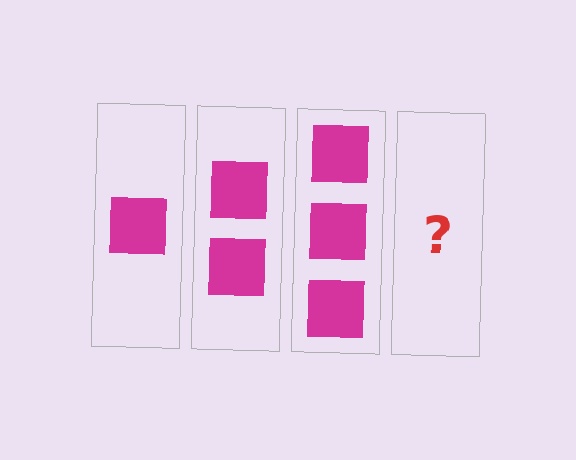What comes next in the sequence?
The next element should be 4 squares.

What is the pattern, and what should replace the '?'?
The pattern is that each step adds one more square. The '?' should be 4 squares.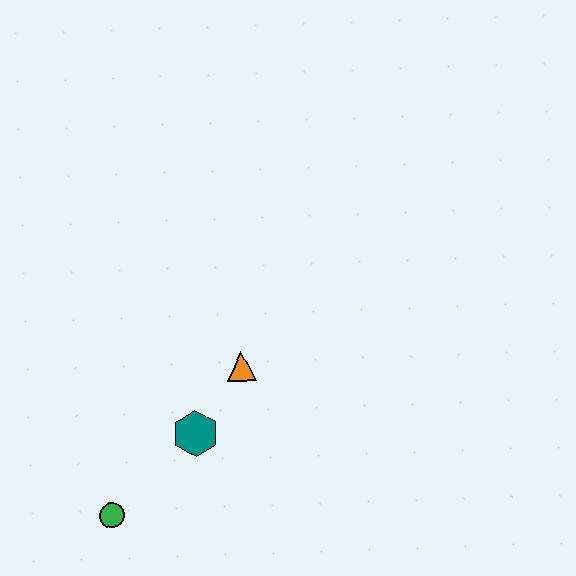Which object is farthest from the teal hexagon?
The green circle is farthest from the teal hexagon.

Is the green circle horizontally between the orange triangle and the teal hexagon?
No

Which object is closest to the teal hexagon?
The orange triangle is closest to the teal hexagon.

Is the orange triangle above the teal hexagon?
Yes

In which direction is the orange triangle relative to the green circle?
The orange triangle is above the green circle.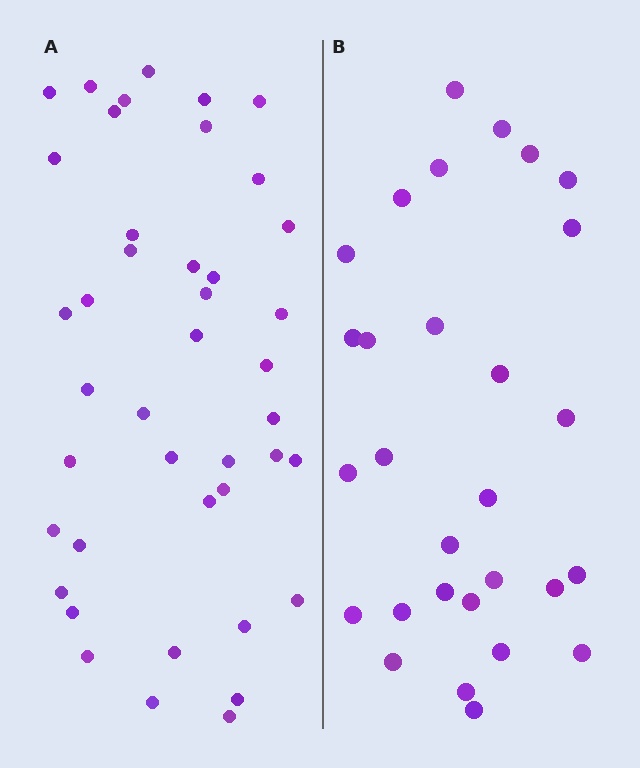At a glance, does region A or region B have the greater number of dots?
Region A (the left region) has more dots.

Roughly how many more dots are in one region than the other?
Region A has approximately 15 more dots than region B.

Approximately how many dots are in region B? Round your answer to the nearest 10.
About 30 dots. (The exact count is 29, which rounds to 30.)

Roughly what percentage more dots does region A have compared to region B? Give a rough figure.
About 45% more.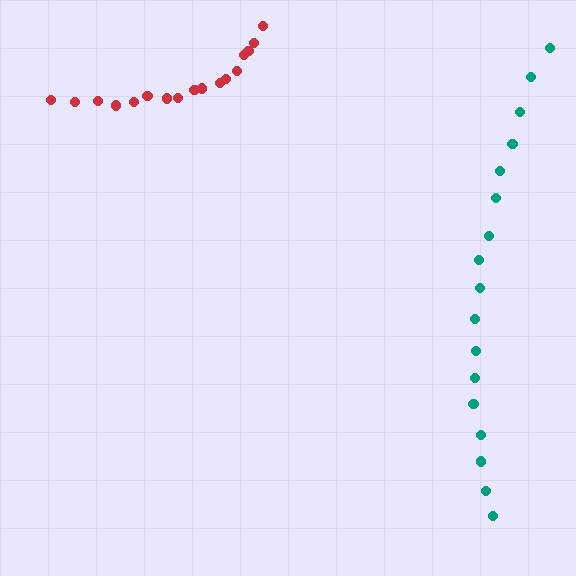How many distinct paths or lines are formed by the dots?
There are 2 distinct paths.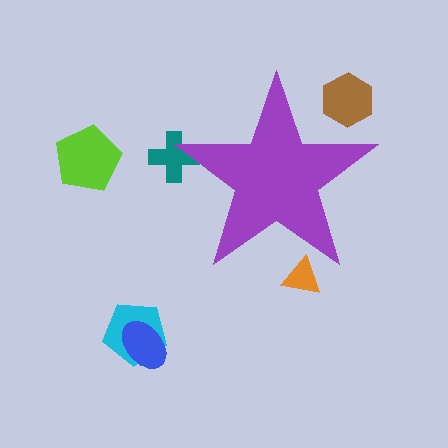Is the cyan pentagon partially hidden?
No, the cyan pentagon is fully visible.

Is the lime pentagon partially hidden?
No, the lime pentagon is fully visible.